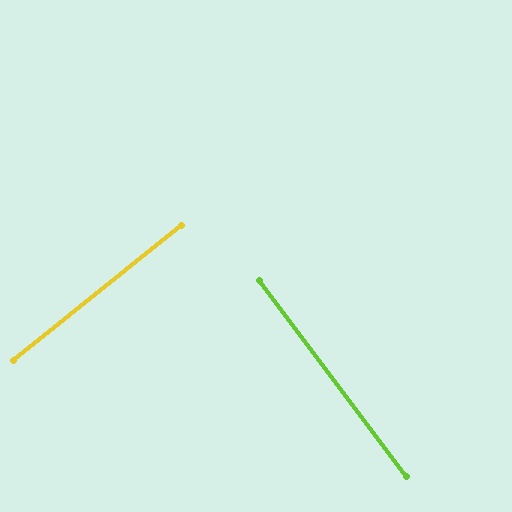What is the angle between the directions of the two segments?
Approximately 88 degrees.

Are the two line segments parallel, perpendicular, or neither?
Perpendicular — they meet at approximately 88°.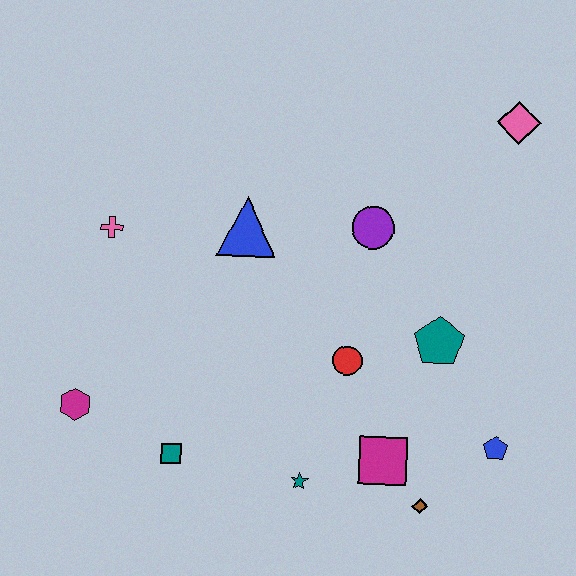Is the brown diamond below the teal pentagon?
Yes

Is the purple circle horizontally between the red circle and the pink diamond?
Yes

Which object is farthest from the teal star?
The pink diamond is farthest from the teal star.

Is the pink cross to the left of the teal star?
Yes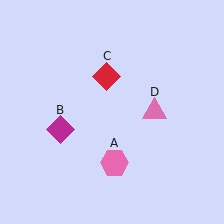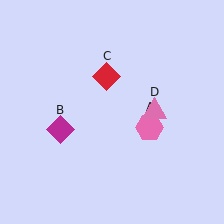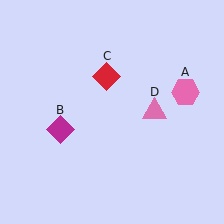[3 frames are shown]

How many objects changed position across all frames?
1 object changed position: pink hexagon (object A).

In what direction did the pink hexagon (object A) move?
The pink hexagon (object A) moved up and to the right.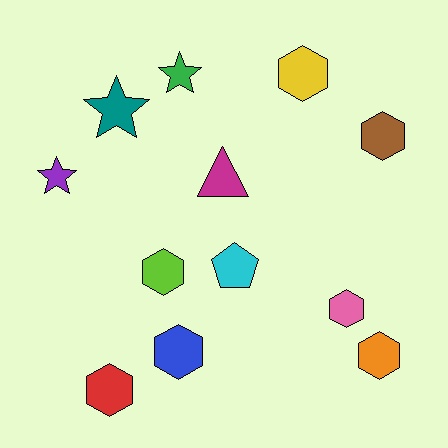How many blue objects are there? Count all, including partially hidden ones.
There is 1 blue object.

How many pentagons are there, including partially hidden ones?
There is 1 pentagon.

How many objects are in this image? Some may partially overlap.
There are 12 objects.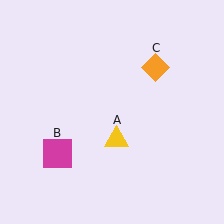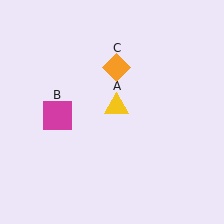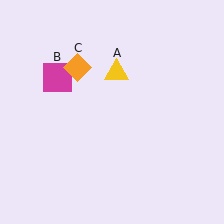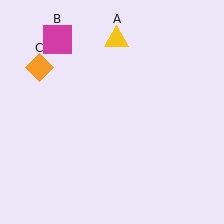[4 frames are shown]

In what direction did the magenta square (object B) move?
The magenta square (object B) moved up.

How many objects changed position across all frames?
3 objects changed position: yellow triangle (object A), magenta square (object B), orange diamond (object C).